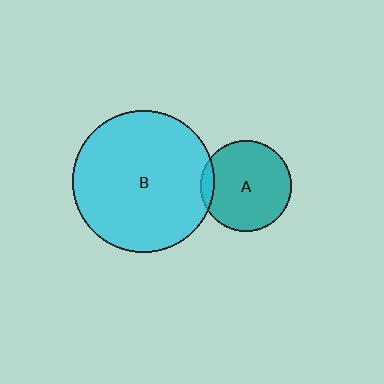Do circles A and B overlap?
Yes.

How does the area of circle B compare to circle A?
Approximately 2.4 times.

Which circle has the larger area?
Circle B (cyan).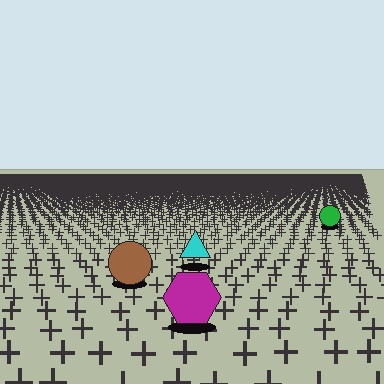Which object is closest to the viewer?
The magenta hexagon is closest. The texture marks near it are larger and more spread out.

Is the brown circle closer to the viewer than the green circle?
Yes. The brown circle is closer — you can tell from the texture gradient: the ground texture is coarser near it.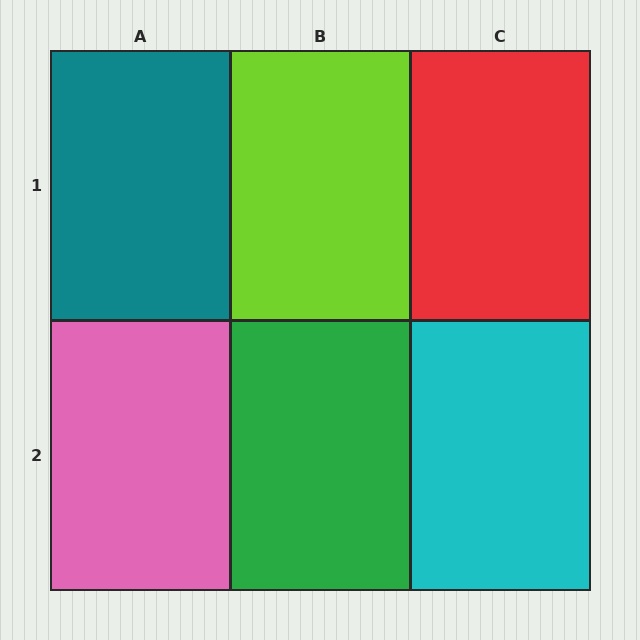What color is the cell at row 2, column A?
Pink.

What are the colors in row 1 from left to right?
Teal, lime, red.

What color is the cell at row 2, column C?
Cyan.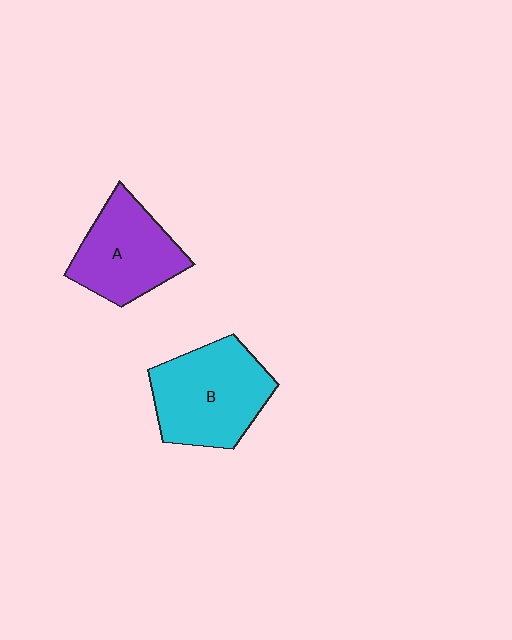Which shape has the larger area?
Shape B (cyan).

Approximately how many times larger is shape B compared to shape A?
Approximately 1.2 times.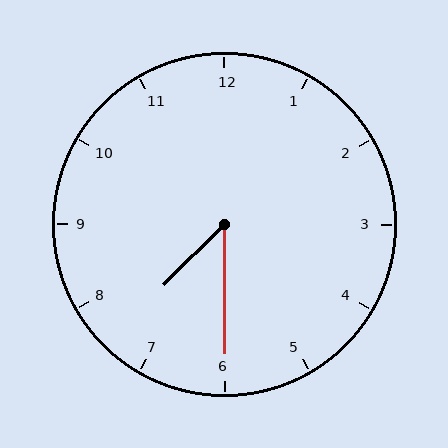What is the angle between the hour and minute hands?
Approximately 45 degrees.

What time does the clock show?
7:30.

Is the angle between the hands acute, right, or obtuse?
It is acute.